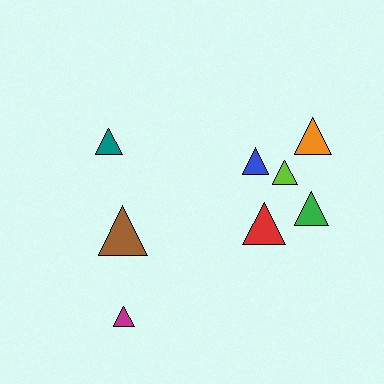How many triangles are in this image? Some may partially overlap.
There are 8 triangles.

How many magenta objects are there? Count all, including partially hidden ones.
There is 1 magenta object.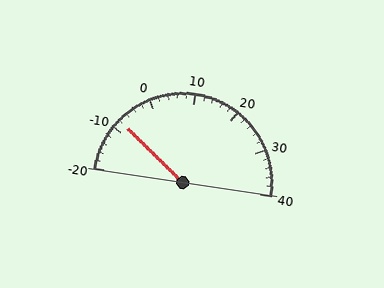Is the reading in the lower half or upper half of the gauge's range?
The reading is in the lower half of the range (-20 to 40).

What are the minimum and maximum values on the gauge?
The gauge ranges from -20 to 40.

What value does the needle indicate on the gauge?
The needle indicates approximately -8.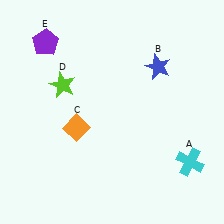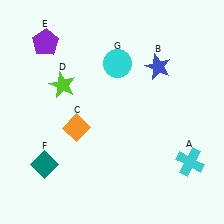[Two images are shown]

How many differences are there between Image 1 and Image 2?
There are 2 differences between the two images.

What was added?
A teal diamond (F), a cyan circle (G) were added in Image 2.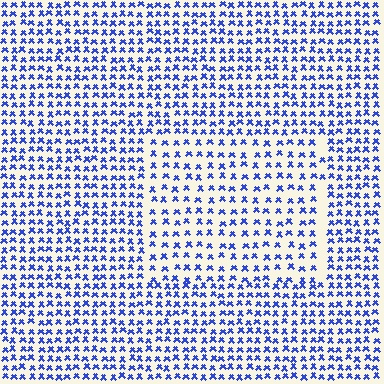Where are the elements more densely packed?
The elements are more densely packed outside the rectangle boundary.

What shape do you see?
I see a rectangle.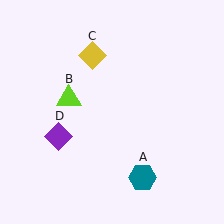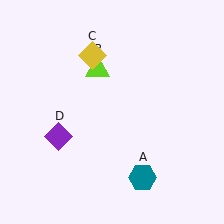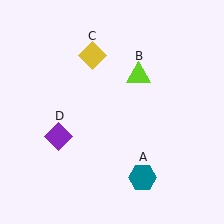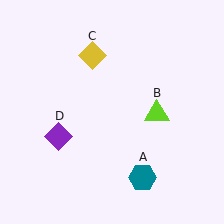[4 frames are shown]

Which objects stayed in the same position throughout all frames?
Teal hexagon (object A) and yellow diamond (object C) and purple diamond (object D) remained stationary.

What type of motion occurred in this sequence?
The lime triangle (object B) rotated clockwise around the center of the scene.